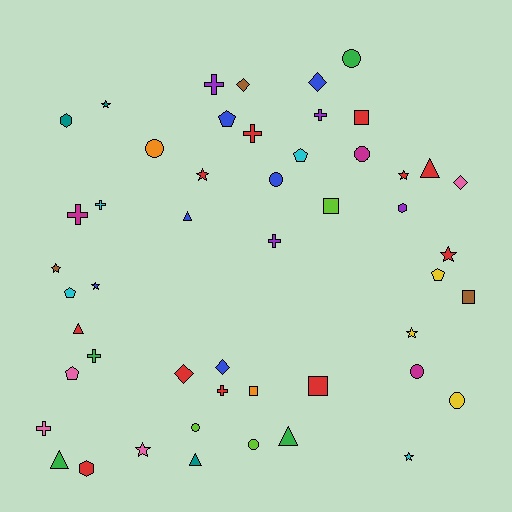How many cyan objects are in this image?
There are 4 cyan objects.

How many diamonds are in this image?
There are 5 diamonds.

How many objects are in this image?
There are 50 objects.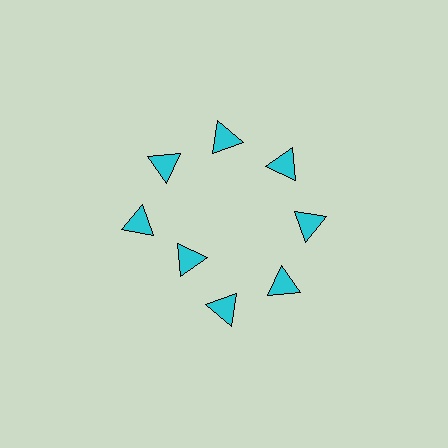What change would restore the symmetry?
The symmetry would be restored by moving it outward, back onto the ring so that all 8 triangles sit at equal angles and equal distance from the center.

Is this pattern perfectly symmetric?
No. The 8 cyan triangles are arranged in a ring, but one element near the 8 o'clock position is pulled inward toward the center, breaking the 8-fold rotational symmetry.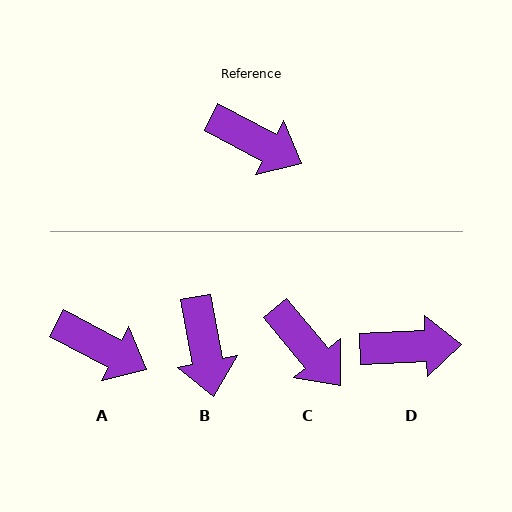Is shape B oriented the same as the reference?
No, it is off by about 52 degrees.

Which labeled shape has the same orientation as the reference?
A.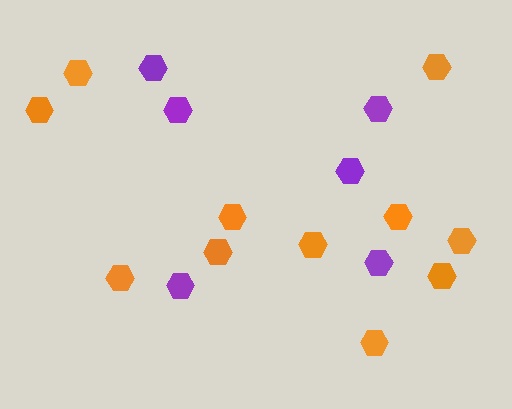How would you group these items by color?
There are 2 groups: one group of orange hexagons (11) and one group of purple hexagons (6).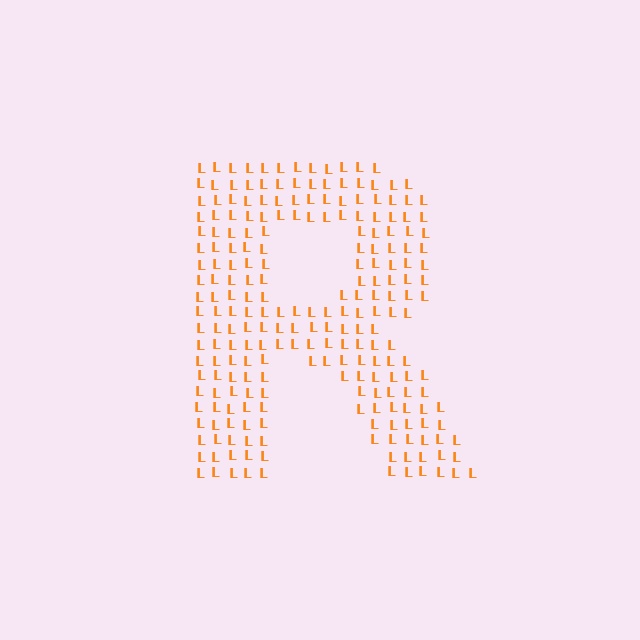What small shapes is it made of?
It is made of small letter L's.